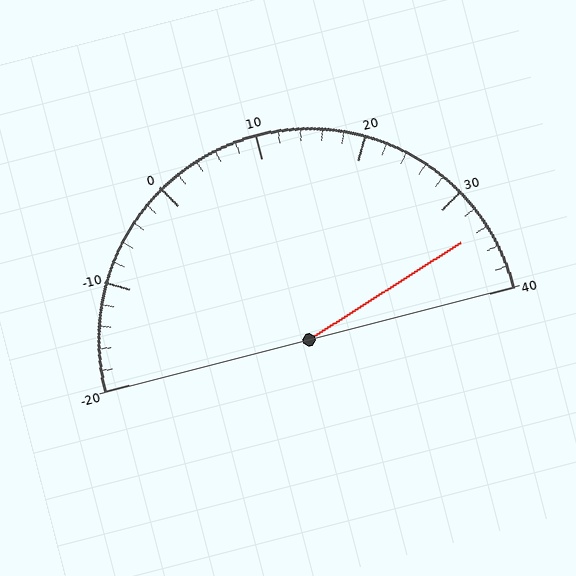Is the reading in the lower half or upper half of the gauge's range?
The reading is in the upper half of the range (-20 to 40).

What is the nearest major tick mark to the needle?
The nearest major tick mark is 30.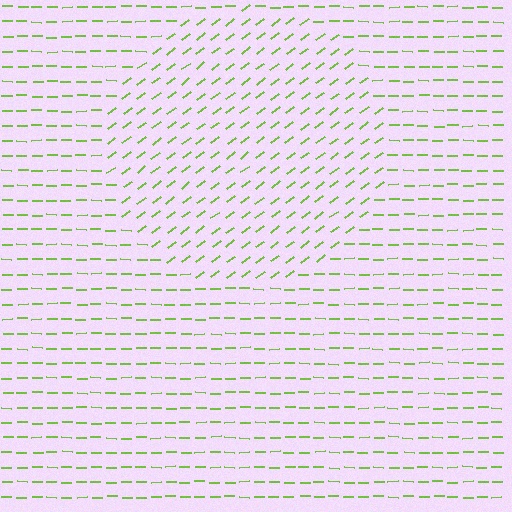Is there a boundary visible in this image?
Yes, there is a texture boundary formed by a change in line orientation.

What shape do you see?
I see a circle.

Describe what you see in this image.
The image is filled with small lime line segments. A circle region in the image has lines oriented differently from the surrounding lines, creating a visible texture boundary.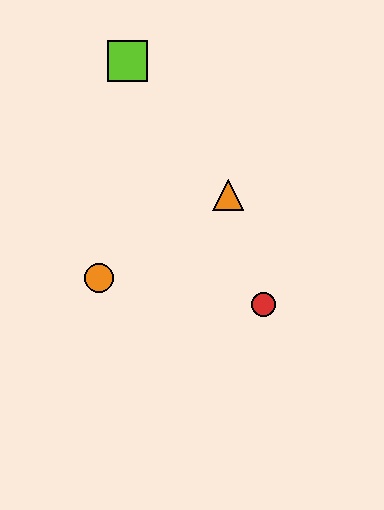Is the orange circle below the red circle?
No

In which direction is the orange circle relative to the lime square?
The orange circle is below the lime square.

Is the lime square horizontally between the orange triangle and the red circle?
No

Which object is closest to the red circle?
The orange triangle is closest to the red circle.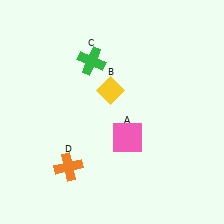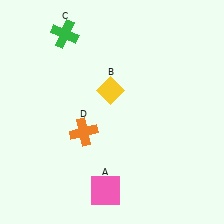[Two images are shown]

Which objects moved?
The objects that moved are: the pink square (A), the green cross (C), the orange cross (D).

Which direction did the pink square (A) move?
The pink square (A) moved down.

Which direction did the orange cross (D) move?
The orange cross (D) moved up.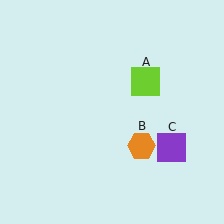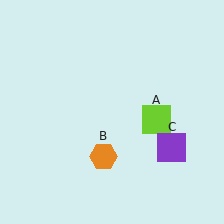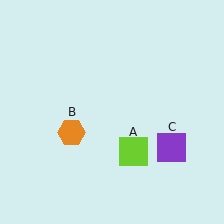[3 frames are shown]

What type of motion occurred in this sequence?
The lime square (object A), orange hexagon (object B) rotated clockwise around the center of the scene.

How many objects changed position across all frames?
2 objects changed position: lime square (object A), orange hexagon (object B).